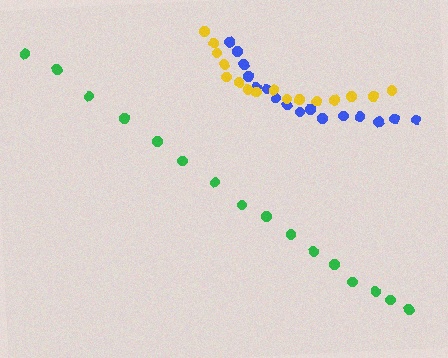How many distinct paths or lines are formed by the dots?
There are 3 distinct paths.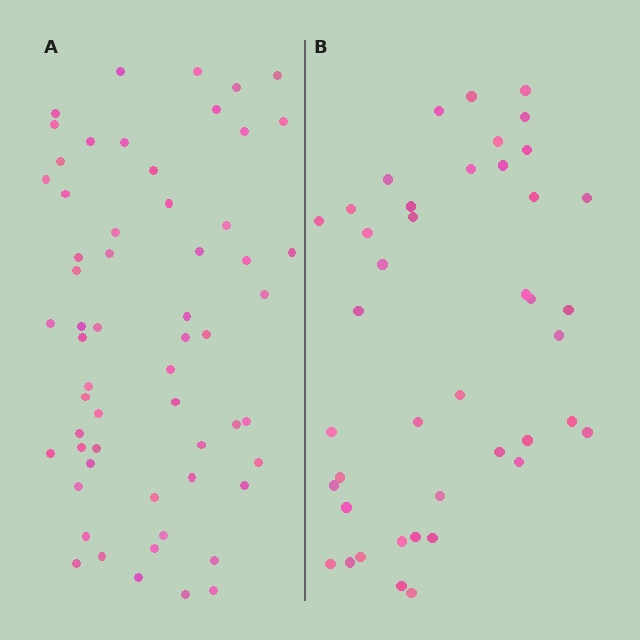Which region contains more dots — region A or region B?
Region A (the left region) has more dots.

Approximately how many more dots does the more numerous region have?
Region A has approximately 15 more dots than region B.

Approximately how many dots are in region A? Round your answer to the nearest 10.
About 60 dots. (The exact count is 59, which rounds to 60.)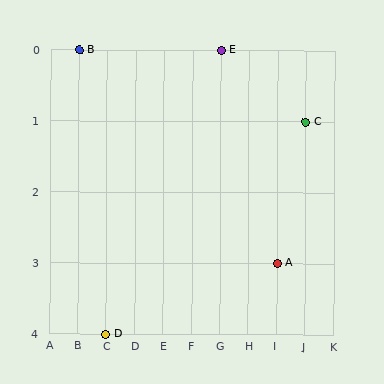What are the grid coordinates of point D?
Point D is at grid coordinates (C, 4).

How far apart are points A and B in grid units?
Points A and B are 7 columns and 3 rows apart (about 7.6 grid units diagonally).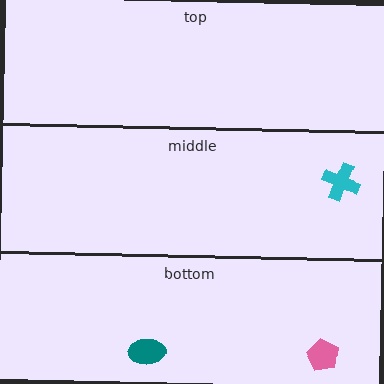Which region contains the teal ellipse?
The bottom region.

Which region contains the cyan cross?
The middle region.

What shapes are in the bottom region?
The teal ellipse, the pink pentagon.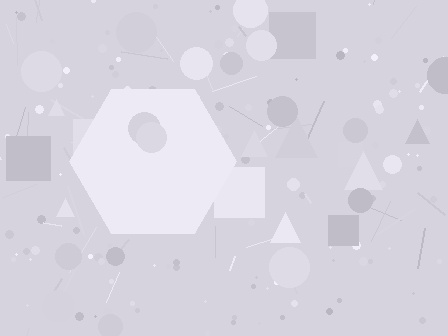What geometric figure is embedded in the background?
A hexagon is embedded in the background.